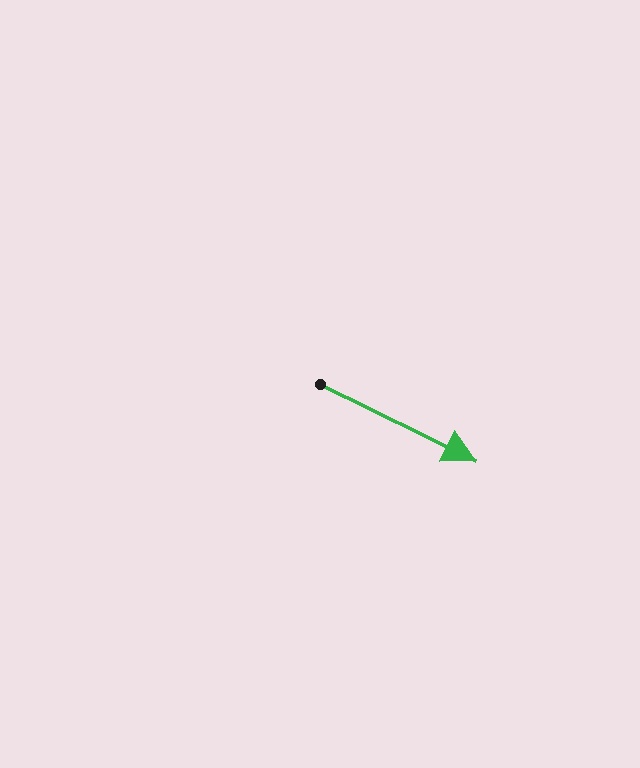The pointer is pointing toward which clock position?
Roughly 4 o'clock.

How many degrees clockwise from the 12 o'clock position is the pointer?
Approximately 116 degrees.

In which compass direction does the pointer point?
Southeast.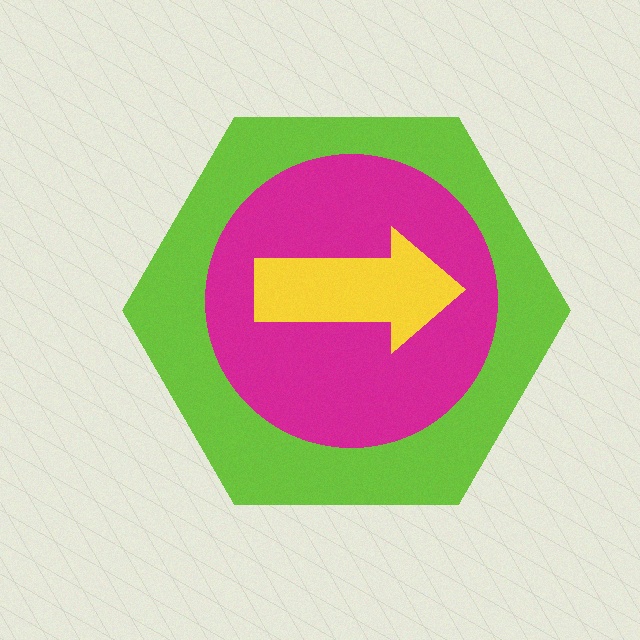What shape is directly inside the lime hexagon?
The magenta circle.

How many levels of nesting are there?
3.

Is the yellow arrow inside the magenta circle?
Yes.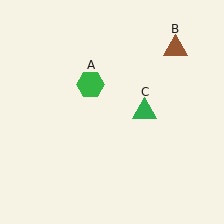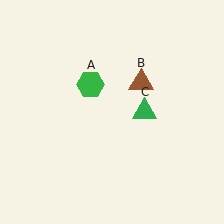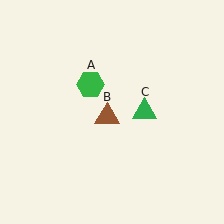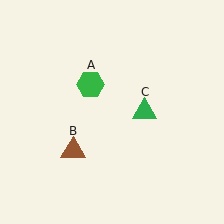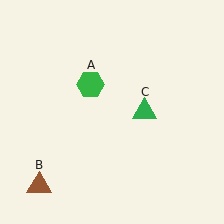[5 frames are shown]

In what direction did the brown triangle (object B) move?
The brown triangle (object B) moved down and to the left.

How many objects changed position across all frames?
1 object changed position: brown triangle (object B).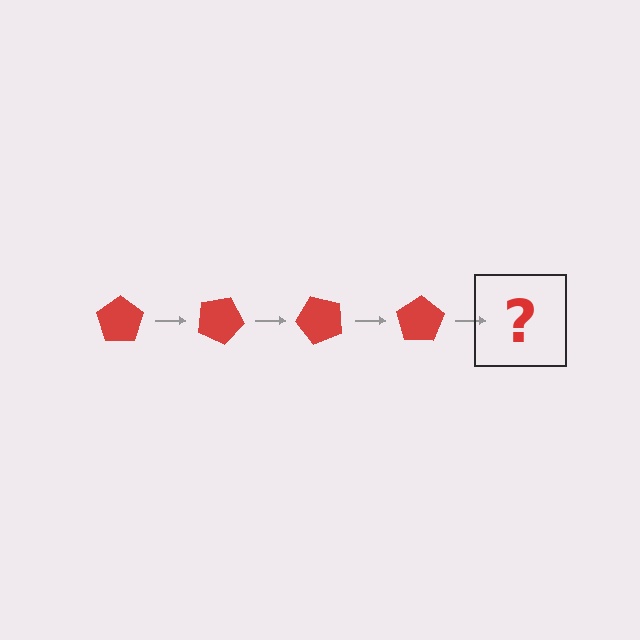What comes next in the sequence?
The next element should be a red pentagon rotated 100 degrees.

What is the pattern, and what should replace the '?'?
The pattern is that the pentagon rotates 25 degrees each step. The '?' should be a red pentagon rotated 100 degrees.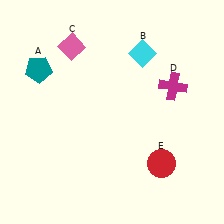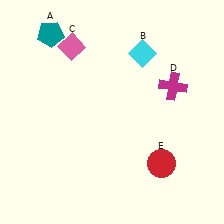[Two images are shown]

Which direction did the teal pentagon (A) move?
The teal pentagon (A) moved up.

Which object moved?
The teal pentagon (A) moved up.